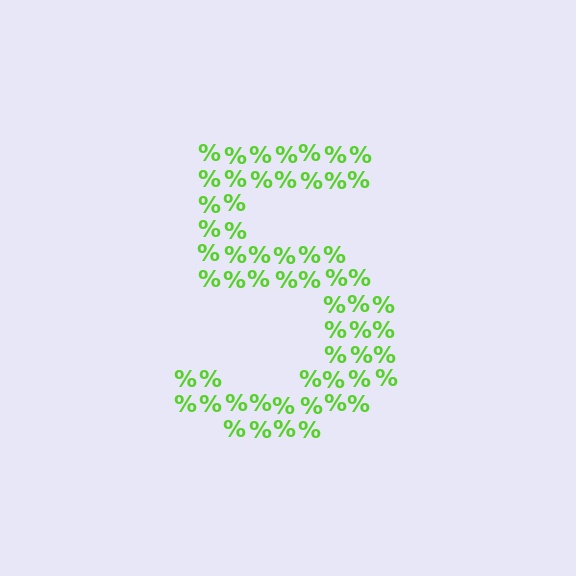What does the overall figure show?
The overall figure shows the digit 5.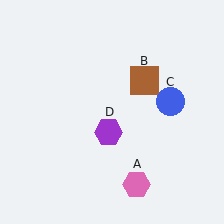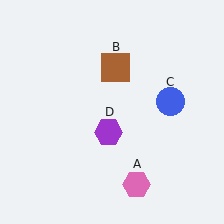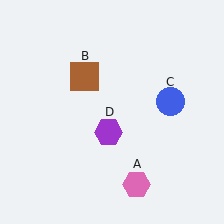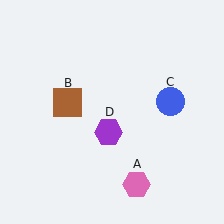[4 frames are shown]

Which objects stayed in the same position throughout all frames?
Pink hexagon (object A) and blue circle (object C) and purple hexagon (object D) remained stationary.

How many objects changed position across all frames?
1 object changed position: brown square (object B).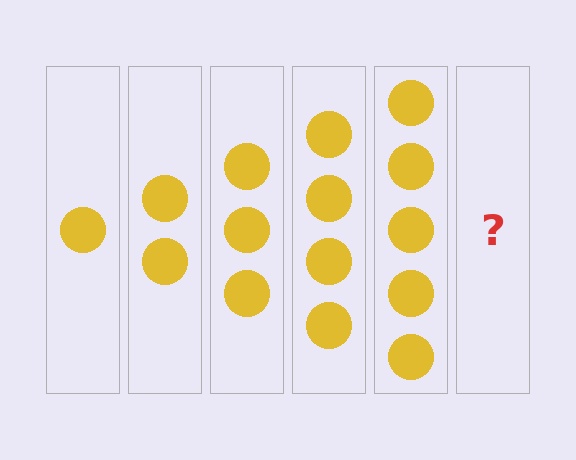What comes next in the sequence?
The next element should be 6 circles.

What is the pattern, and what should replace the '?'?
The pattern is that each step adds one more circle. The '?' should be 6 circles.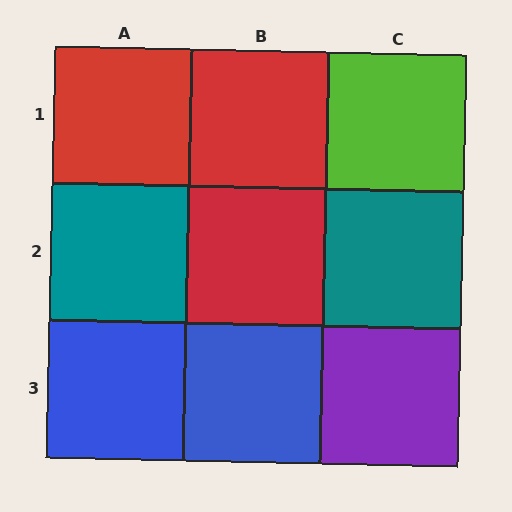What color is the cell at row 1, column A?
Red.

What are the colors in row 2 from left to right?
Teal, red, teal.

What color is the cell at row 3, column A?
Blue.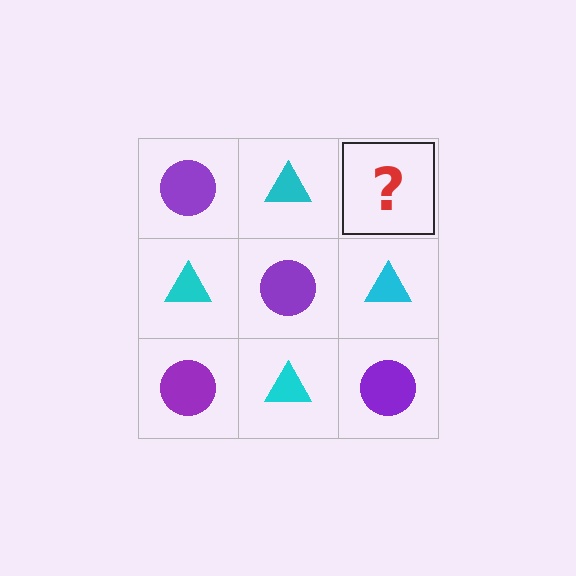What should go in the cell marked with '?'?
The missing cell should contain a purple circle.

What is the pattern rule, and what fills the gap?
The rule is that it alternates purple circle and cyan triangle in a checkerboard pattern. The gap should be filled with a purple circle.